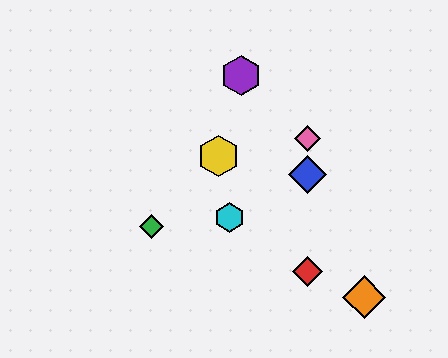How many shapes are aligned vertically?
3 shapes (the red diamond, the blue diamond, the pink diamond) are aligned vertically.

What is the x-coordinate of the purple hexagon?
The purple hexagon is at x≈241.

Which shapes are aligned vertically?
The red diamond, the blue diamond, the pink diamond are aligned vertically.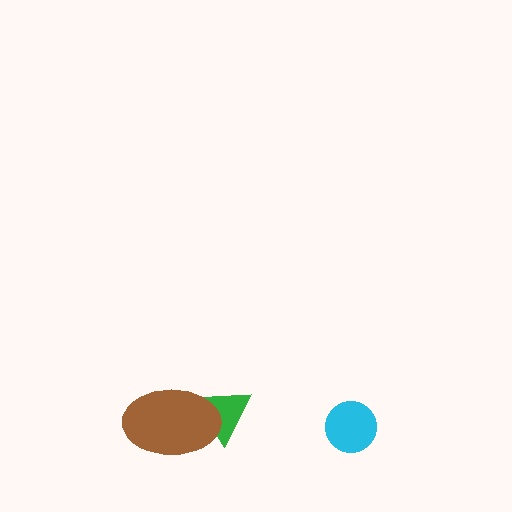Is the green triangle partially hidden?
Yes, it is partially covered by another shape.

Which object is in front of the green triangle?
The brown ellipse is in front of the green triangle.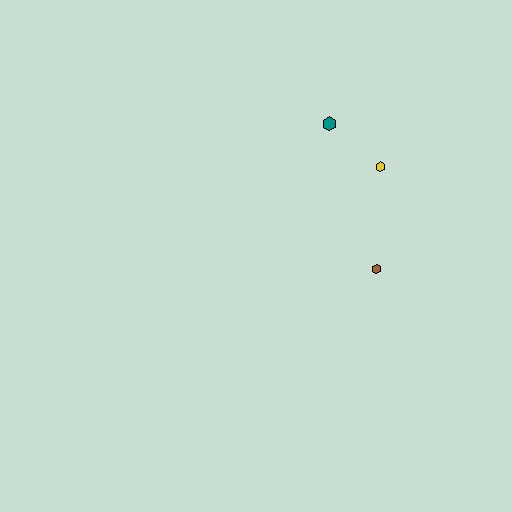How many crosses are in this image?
There are no crosses.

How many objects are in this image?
There are 3 objects.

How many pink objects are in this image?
There are no pink objects.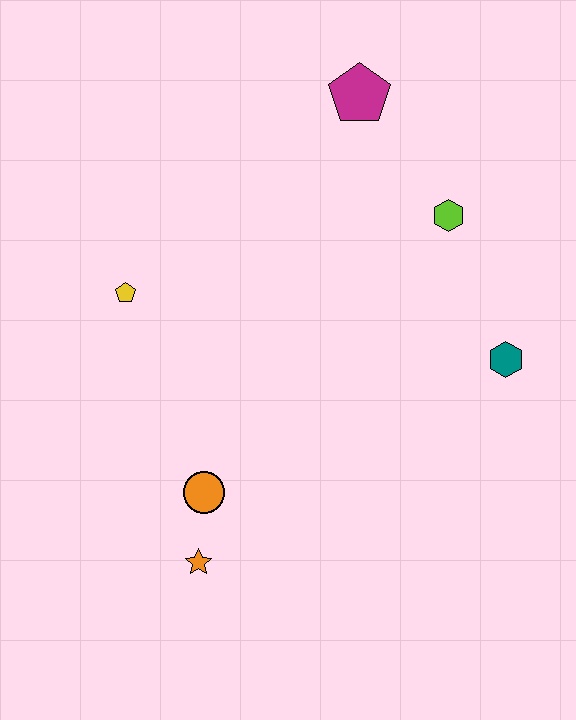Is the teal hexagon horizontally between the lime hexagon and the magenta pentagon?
No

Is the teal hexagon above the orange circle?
Yes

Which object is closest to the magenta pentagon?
The lime hexagon is closest to the magenta pentagon.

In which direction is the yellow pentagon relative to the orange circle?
The yellow pentagon is above the orange circle.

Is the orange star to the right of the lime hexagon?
No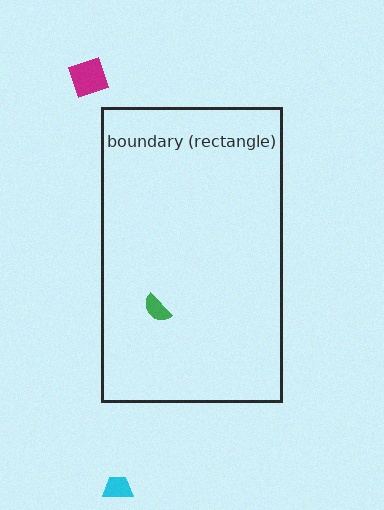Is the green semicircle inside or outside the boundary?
Inside.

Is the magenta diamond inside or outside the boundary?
Outside.